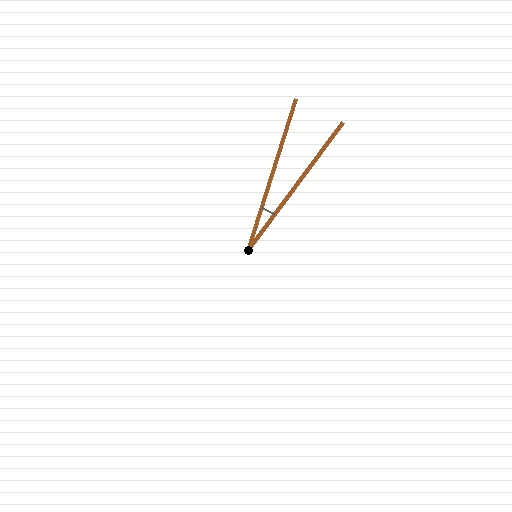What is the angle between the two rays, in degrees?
Approximately 19 degrees.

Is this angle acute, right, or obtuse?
It is acute.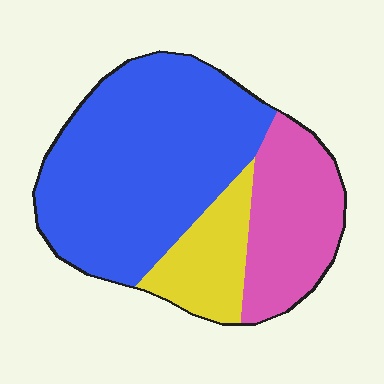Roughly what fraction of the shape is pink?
Pink covers 25% of the shape.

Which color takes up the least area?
Yellow, at roughly 15%.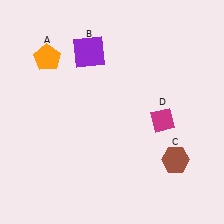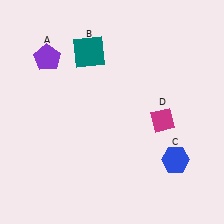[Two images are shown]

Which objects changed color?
A changed from orange to purple. B changed from purple to teal. C changed from brown to blue.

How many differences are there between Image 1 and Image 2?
There are 3 differences between the two images.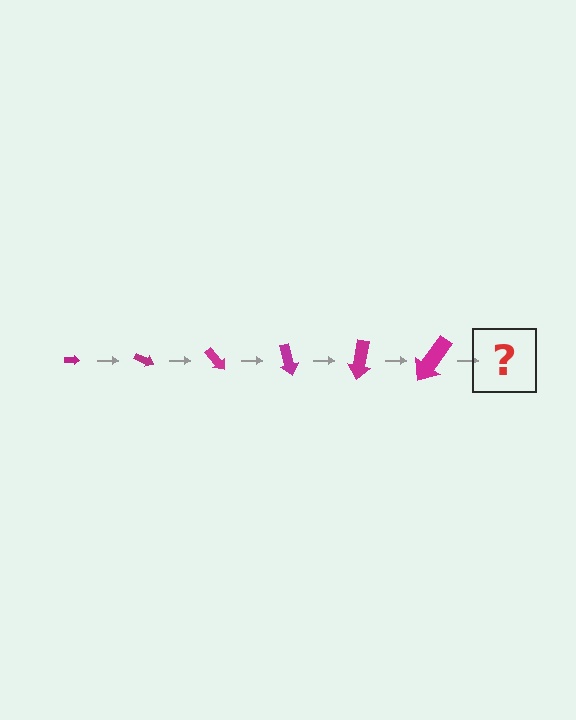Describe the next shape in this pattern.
It should be an arrow, larger than the previous one and rotated 150 degrees from the start.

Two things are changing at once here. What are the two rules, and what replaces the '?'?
The two rules are that the arrow grows larger each step and it rotates 25 degrees each step. The '?' should be an arrow, larger than the previous one and rotated 150 degrees from the start.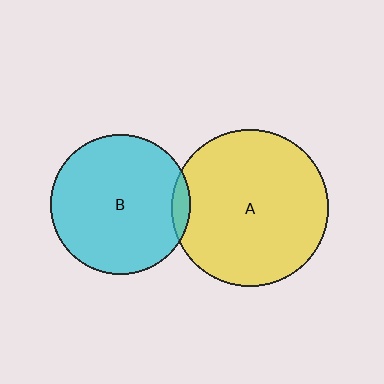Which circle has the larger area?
Circle A (yellow).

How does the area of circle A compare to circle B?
Approximately 1.3 times.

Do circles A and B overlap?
Yes.